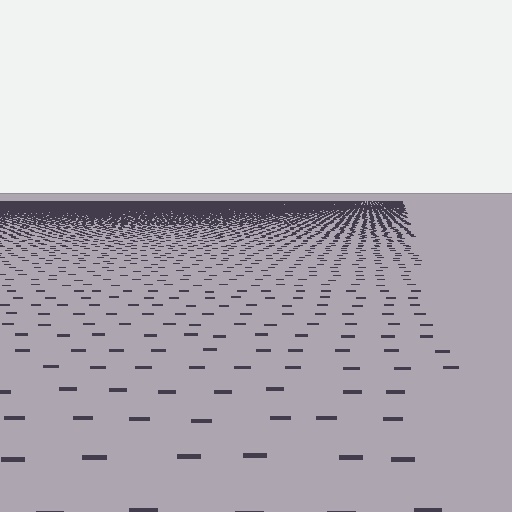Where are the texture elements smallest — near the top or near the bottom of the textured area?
Near the top.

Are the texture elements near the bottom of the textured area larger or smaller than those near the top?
Larger. Near the bottom, elements are closer to the viewer and appear at a bigger on-screen size.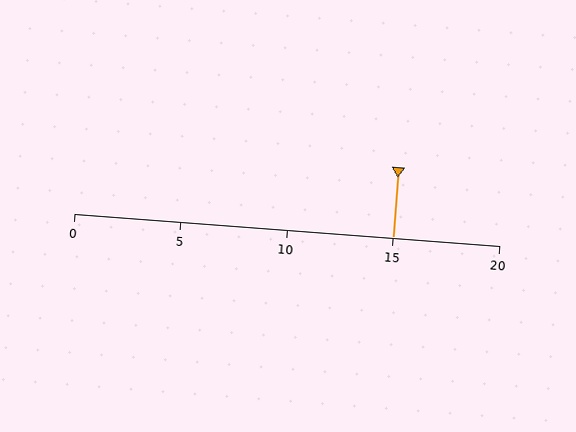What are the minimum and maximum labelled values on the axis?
The axis runs from 0 to 20.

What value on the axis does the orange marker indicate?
The marker indicates approximately 15.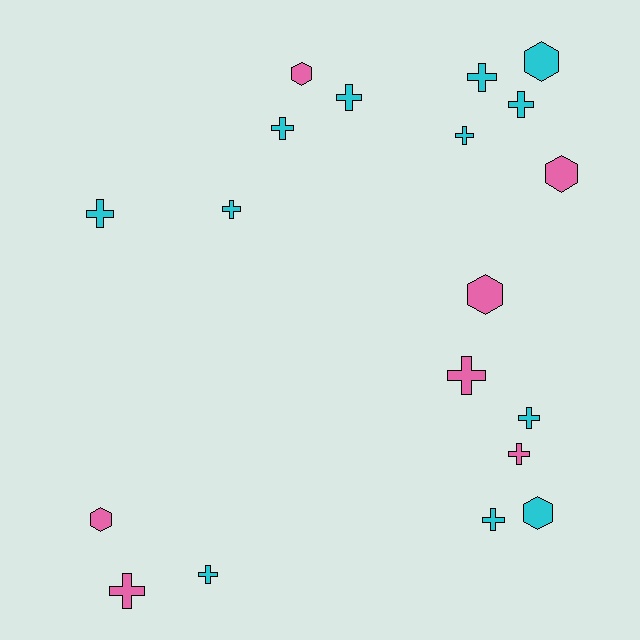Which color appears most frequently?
Cyan, with 12 objects.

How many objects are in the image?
There are 19 objects.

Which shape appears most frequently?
Cross, with 13 objects.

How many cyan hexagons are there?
There are 2 cyan hexagons.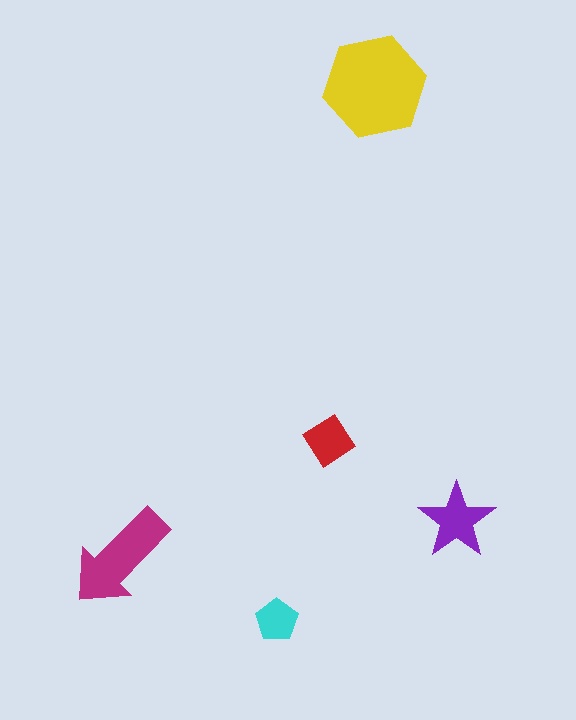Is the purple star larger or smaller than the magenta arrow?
Smaller.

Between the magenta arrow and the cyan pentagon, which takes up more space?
The magenta arrow.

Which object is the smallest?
The cyan pentagon.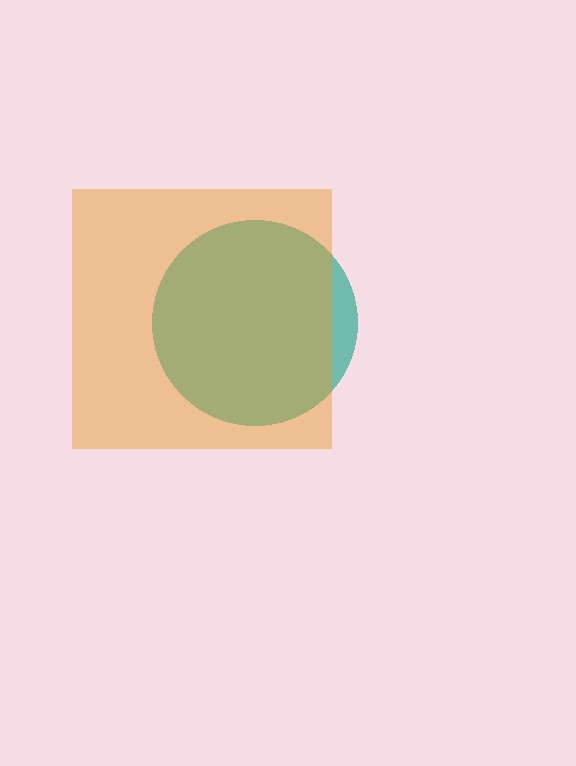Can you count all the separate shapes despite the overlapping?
Yes, there are 2 separate shapes.